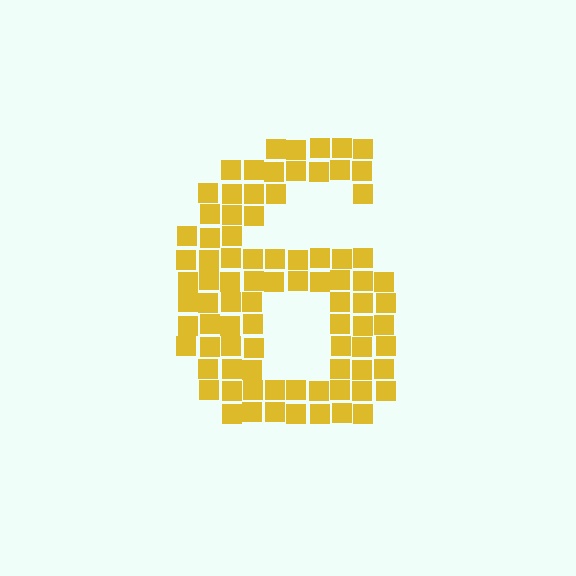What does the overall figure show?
The overall figure shows the digit 6.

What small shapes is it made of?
It is made of small squares.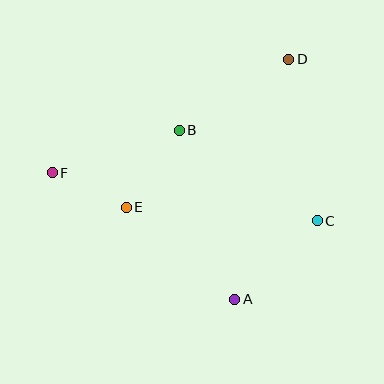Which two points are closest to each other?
Points E and F are closest to each other.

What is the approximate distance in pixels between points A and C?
The distance between A and C is approximately 114 pixels.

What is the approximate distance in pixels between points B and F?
The distance between B and F is approximately 134 pixels.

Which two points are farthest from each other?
Points C and F are farthest from each other.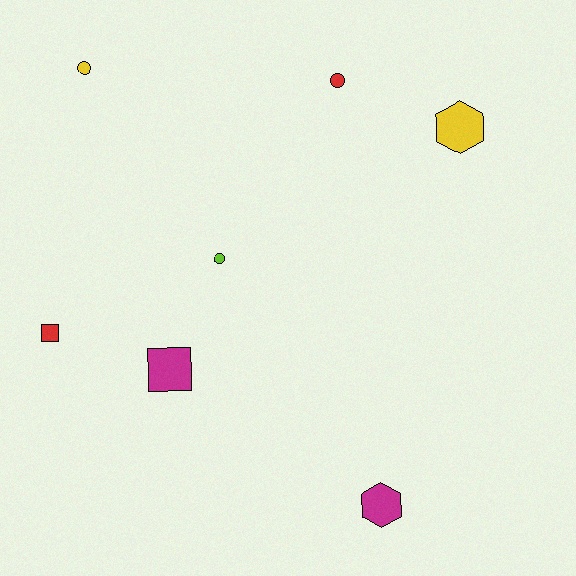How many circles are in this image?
There are 3 circles.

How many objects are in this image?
There are 7 objects.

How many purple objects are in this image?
There are no purple objects.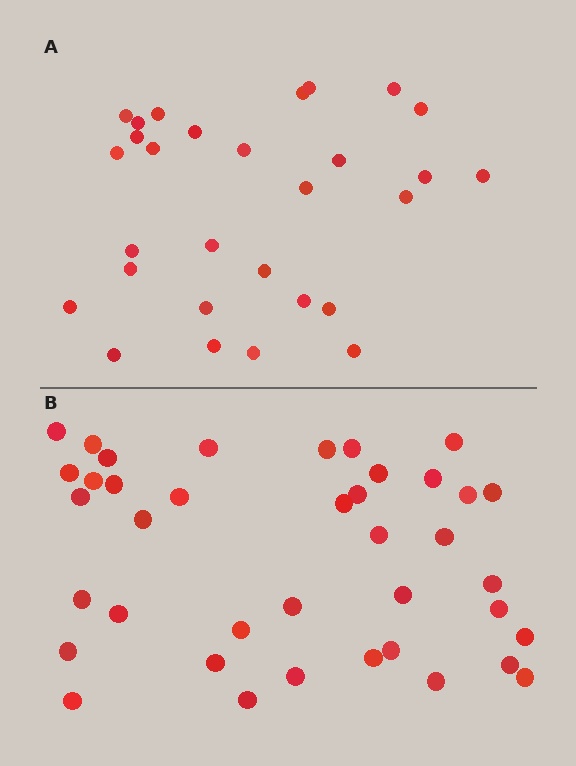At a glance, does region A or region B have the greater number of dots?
Region B (the bottom region) has more dots.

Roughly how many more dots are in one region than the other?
Region B has roughly 10 or so more dots than region A.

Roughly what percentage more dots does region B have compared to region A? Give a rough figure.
About 35% more.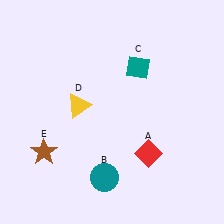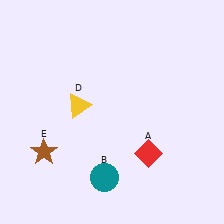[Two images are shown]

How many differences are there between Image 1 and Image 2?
There is 1 difference between the two images.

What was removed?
The teal diamond (C) was removed in Image 2.